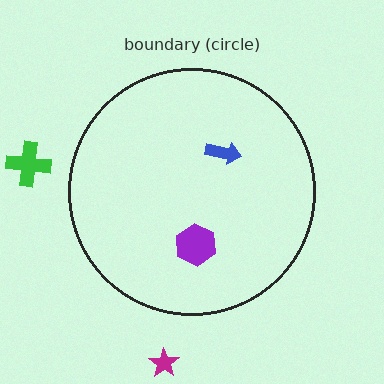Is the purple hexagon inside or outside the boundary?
Inside.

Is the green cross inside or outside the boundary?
Outside.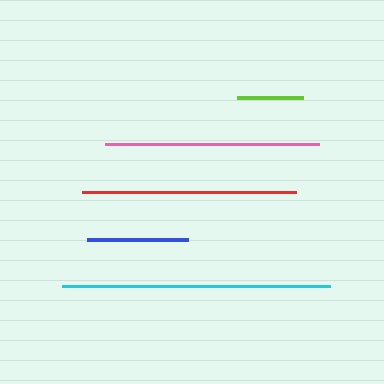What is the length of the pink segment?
The pink segment is approximately 214 pixels long.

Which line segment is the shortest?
The lime line is the shortest at approximately 65 pixels.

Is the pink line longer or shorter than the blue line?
The pink line is longer than the blue line.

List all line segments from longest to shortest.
From longest to shortest: cyan, pink, red, blue, lime.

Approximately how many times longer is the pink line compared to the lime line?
The pink line is approximately 3.3 times the length of the lime line.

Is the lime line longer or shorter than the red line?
The red line is longer than the lime line.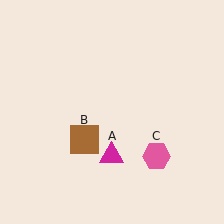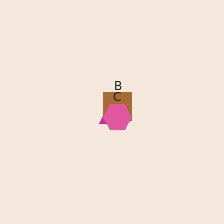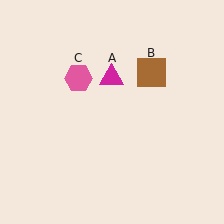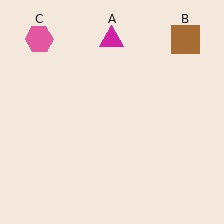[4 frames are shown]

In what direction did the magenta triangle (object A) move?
The magenta triangle (object A) moved up.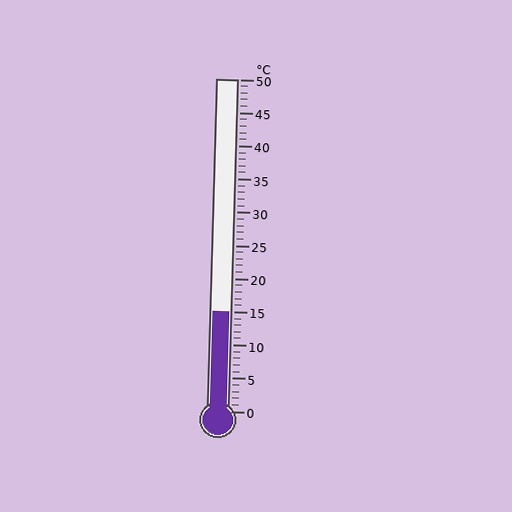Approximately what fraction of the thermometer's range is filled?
The thermometer is filled to approximately 30% of its range.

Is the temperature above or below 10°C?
The temperature is above 10°C.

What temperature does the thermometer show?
The thermometer shows approximately 15°C.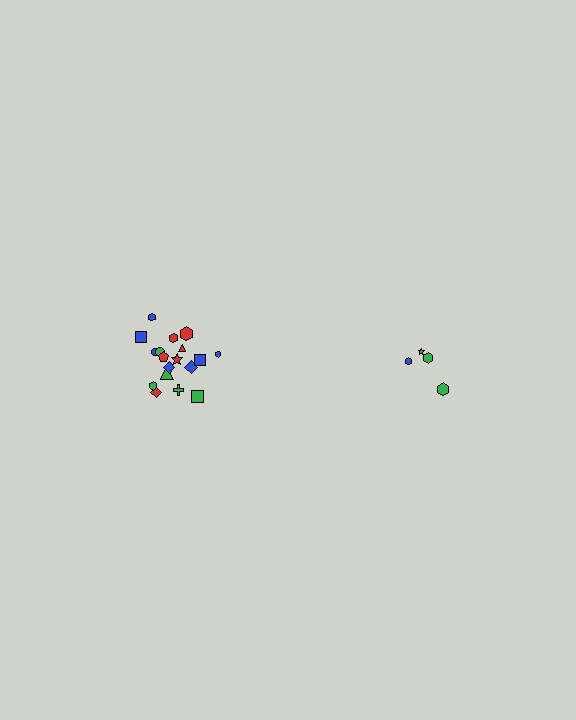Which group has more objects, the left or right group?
The left group.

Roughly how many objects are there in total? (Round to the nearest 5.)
Roughly 20 objects in total.